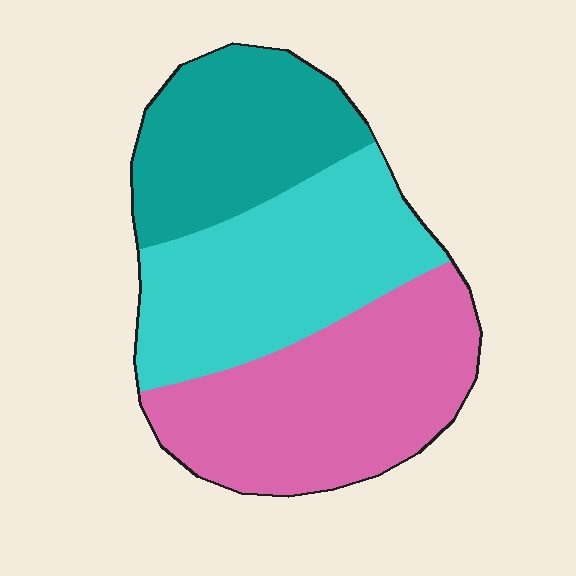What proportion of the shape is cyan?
Cyan covers about 35% of the shape.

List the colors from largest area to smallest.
From largest to smallest: pink, cyan, teal.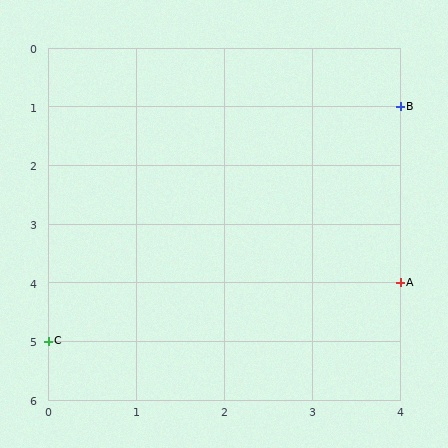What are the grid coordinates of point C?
Point C is at grid coordinates (0, 5).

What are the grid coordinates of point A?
Point A is at grid coordinates (4, 4).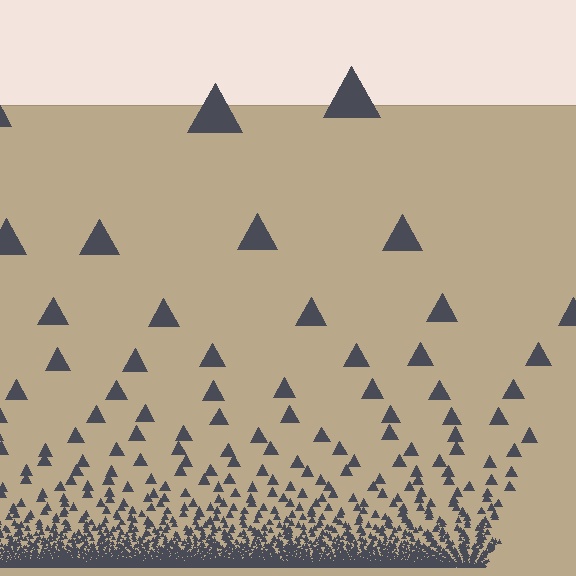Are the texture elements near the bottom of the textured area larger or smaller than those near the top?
Smaller. The gradient is inverted — elements near the bottom are smaller and denser.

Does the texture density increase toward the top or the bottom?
Density increases toward the bottom.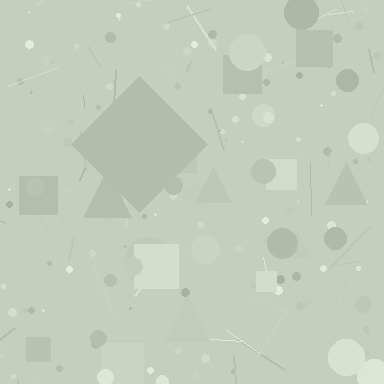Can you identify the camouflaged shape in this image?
The camouflaged shape is a diamond.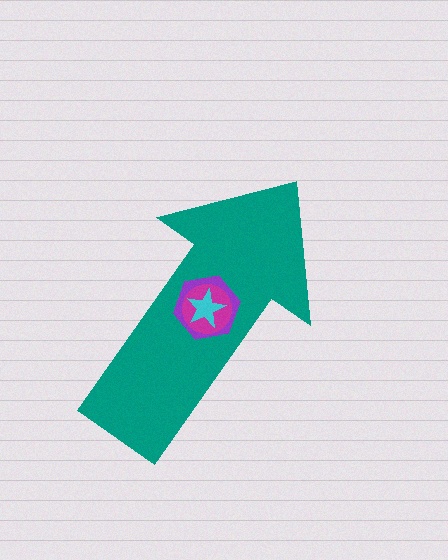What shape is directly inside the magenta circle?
The cyan star.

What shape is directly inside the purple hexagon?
The magenta circle.